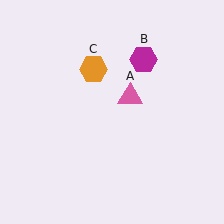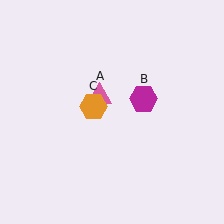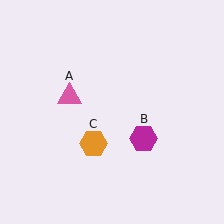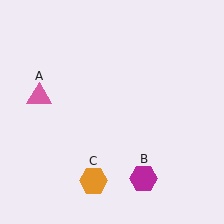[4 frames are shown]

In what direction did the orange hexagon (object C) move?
The orange hexagon (object C) moved down.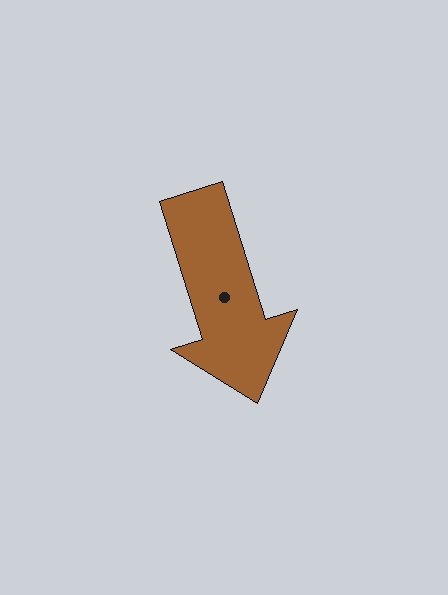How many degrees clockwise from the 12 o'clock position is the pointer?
Approximately 163 degrees.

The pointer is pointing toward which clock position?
Roughly 5 o'clock.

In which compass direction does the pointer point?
South.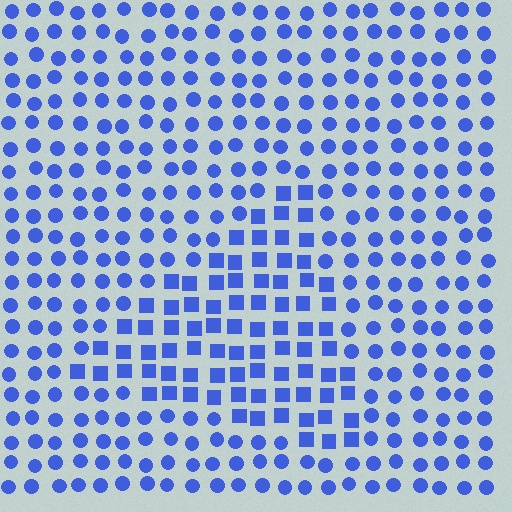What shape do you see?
I see a triangle.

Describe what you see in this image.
The image is filled with small blue elements arranged in a uniform grid. A triangle-shaped region contains squares, while the surrounding area contains circles. The boundary is defined purely by the change in element shape.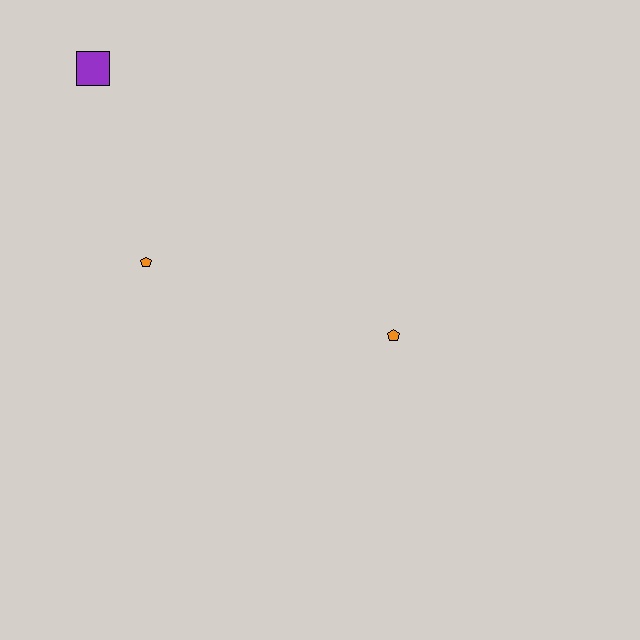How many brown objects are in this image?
There are no brown objects.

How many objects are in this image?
There are 3 objects.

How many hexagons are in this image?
There are no hexagons.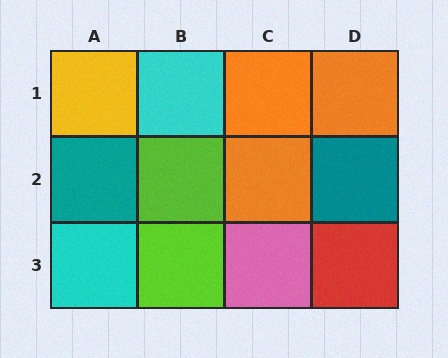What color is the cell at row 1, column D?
Orange.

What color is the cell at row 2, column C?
Orange.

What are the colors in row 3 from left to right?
Cyan, lime, pink, red.